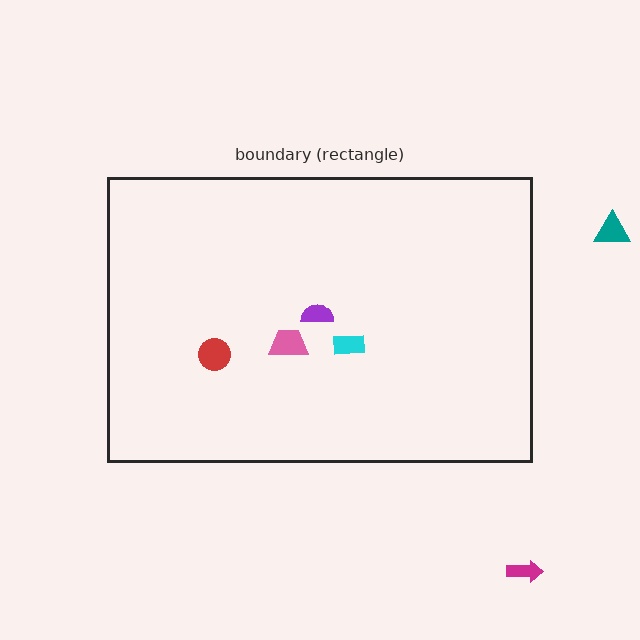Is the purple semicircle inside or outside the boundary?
Inside.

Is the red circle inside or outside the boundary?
Inside.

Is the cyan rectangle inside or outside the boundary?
Inside.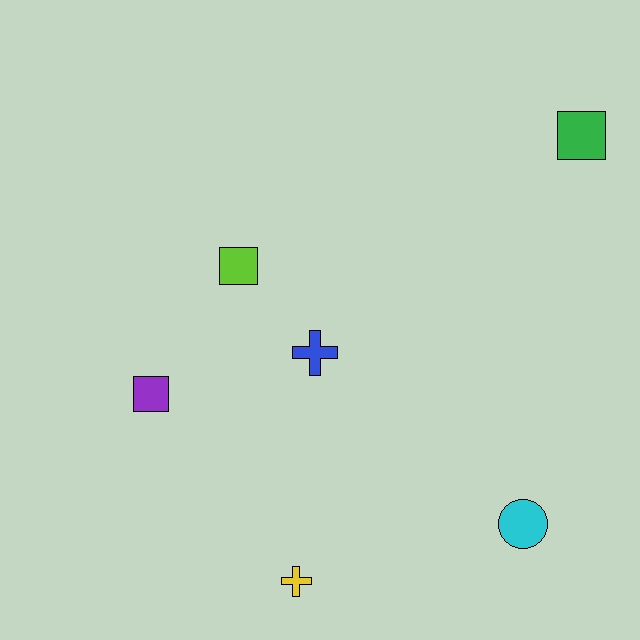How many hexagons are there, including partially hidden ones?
There are no hexagons.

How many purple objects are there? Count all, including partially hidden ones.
There is 1 purple object.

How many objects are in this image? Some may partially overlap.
There are 6 objects.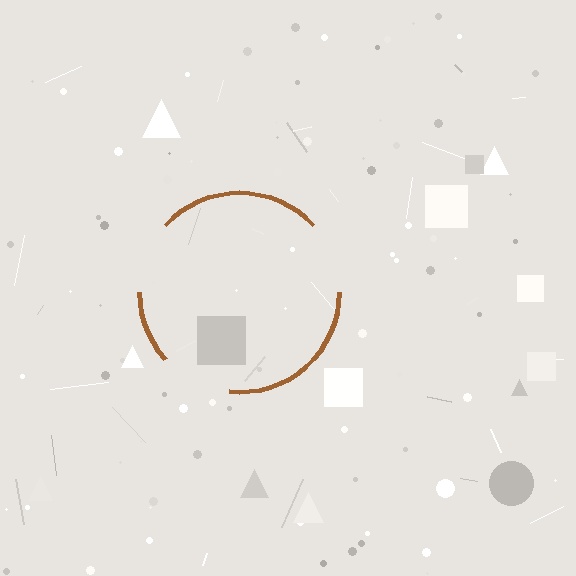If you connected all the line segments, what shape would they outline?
They would outline a circle.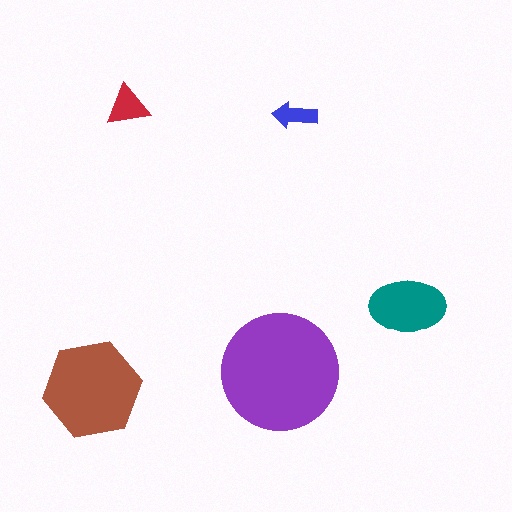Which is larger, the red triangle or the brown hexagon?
The brown hexagon.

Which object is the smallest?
The blue arrow.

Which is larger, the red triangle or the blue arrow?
The red triangle.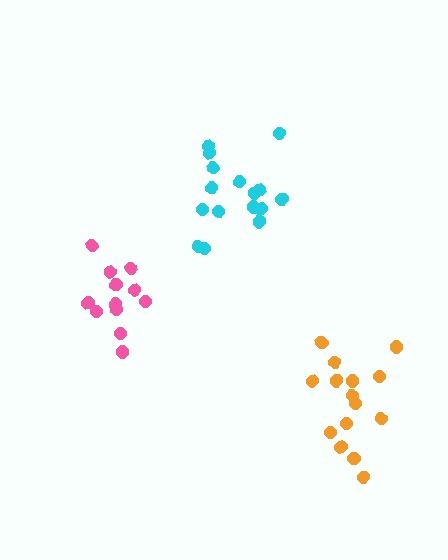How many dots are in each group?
Group 1: 16 dots, Group 2: 15 dots, Group 3: 12 dots (43 total).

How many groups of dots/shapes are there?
There are 3 groups.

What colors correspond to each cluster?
The clusters are colored: cyan, orange, pink.